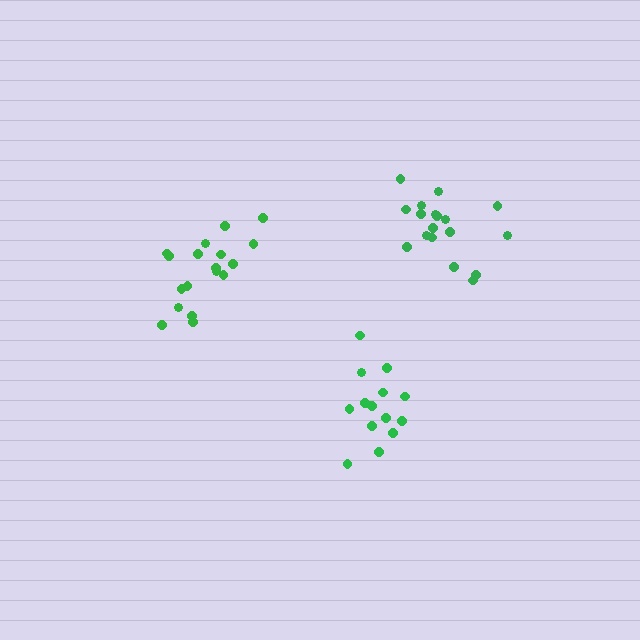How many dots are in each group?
Group 1: 14 dots, Group 2: 18 dots, Group 3: 18 dots (50 total).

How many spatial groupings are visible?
There are 3 spatial groupings.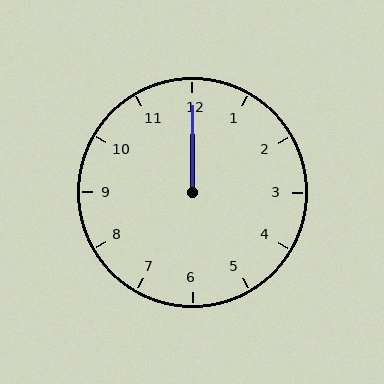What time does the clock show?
12:00.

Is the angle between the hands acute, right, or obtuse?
It is acute.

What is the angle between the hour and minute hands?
Approximately 0 degrees.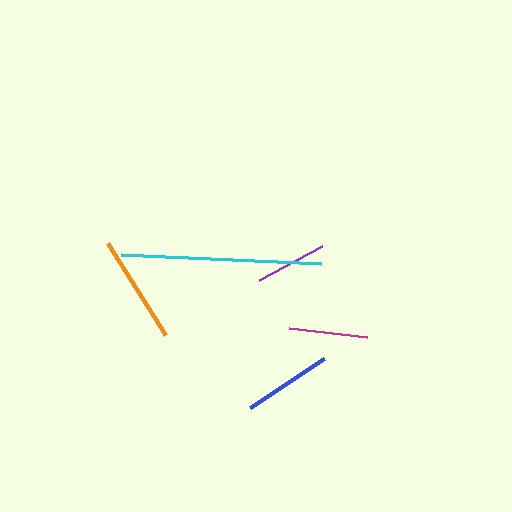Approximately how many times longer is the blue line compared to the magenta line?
The blue line is approximately 1.1 times the length of the magenta line.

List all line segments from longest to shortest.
From longest to shortest: cyan, orange, blue, magenta, purple.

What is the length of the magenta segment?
The magenta segment is approximately 78 pixels long.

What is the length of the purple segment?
The purple segment is approximately 71 pixels long.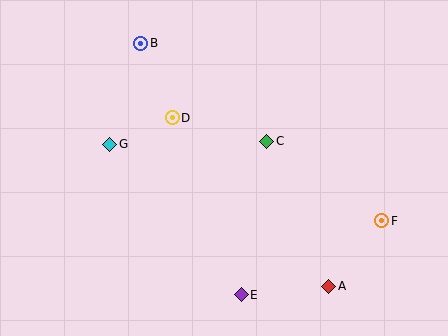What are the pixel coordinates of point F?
Point F is at (382, 221).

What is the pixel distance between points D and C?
The distance between D and C is 97 pixels.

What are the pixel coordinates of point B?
Point B is at (141, 43).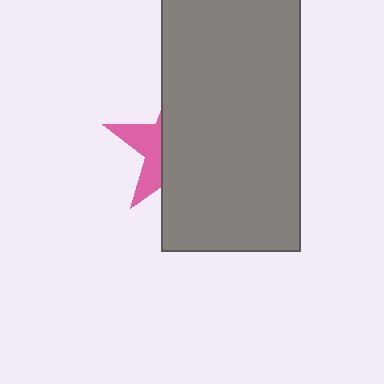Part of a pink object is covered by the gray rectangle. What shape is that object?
It is a star.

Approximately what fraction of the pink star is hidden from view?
Roughly 67% of the pink star is hidden behind the gray rectangle.